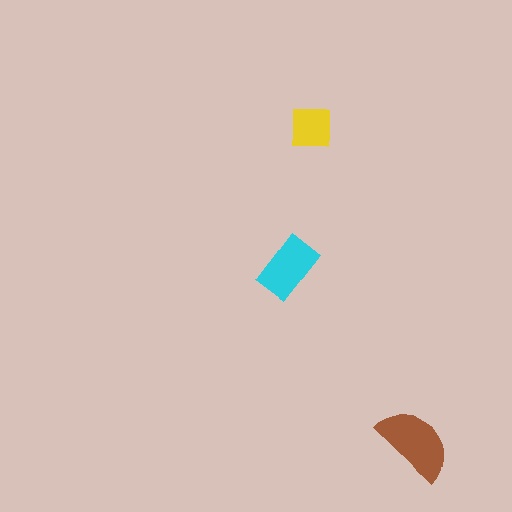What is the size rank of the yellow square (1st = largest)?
3rd.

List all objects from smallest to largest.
The yellow square, the cyan rectangle, the brown semicircle.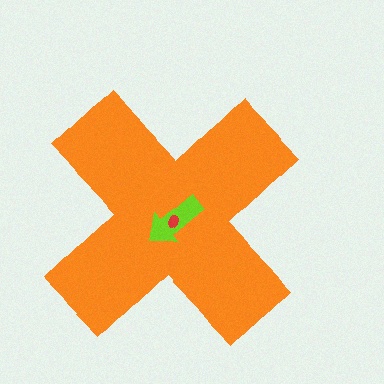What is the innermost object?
The red ellipse.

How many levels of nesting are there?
3.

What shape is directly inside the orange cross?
The lime arrow.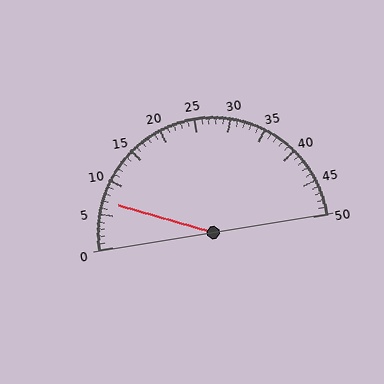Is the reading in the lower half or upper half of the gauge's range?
The reading is in the lower half of the range (0 to 50).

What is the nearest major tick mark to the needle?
The nearest major tick mark is 5.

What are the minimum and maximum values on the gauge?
The gauge ranges from 0 to 50.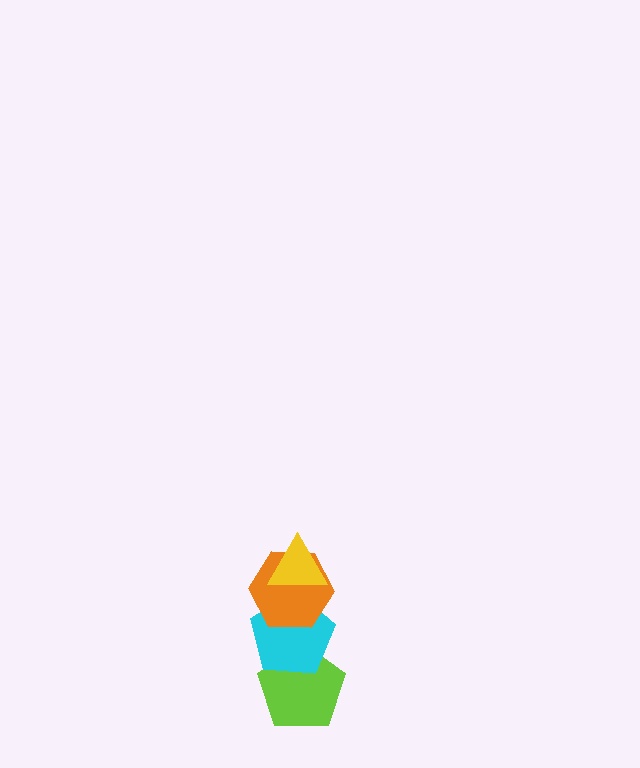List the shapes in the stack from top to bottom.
From top to bottom: the yellow triangle, the orange hexagon, the cyan pentagon, the lime pentagon.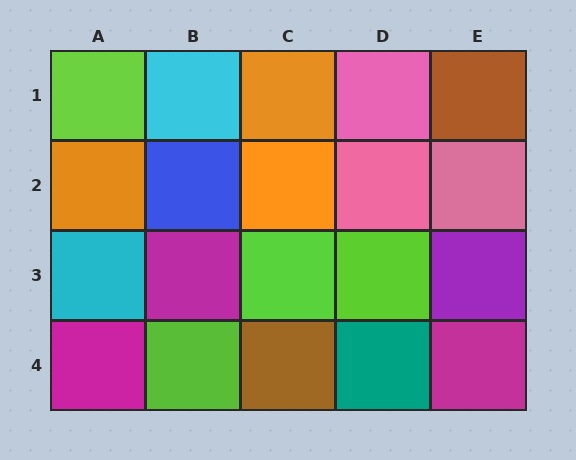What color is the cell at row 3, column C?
Lime.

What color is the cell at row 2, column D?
Pink.